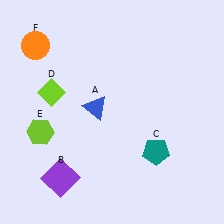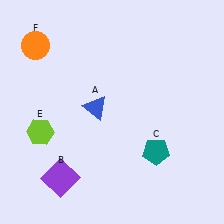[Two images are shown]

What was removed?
The lime diamond (D) was removed in Image 2.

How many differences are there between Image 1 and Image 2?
There is 1 difference between the two images.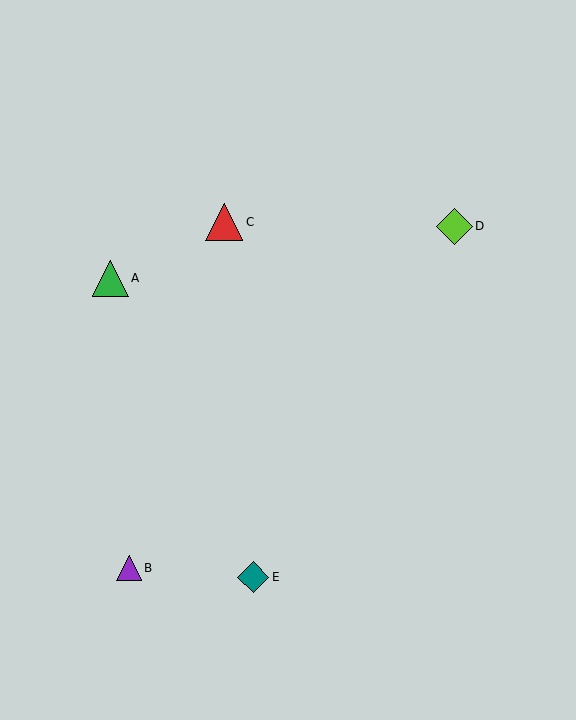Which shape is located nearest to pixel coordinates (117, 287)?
The green triangle (labeled A) at (111, 278) is nearest to that location.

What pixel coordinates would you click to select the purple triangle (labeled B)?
Click at (129, 568) to select the purple triangle B.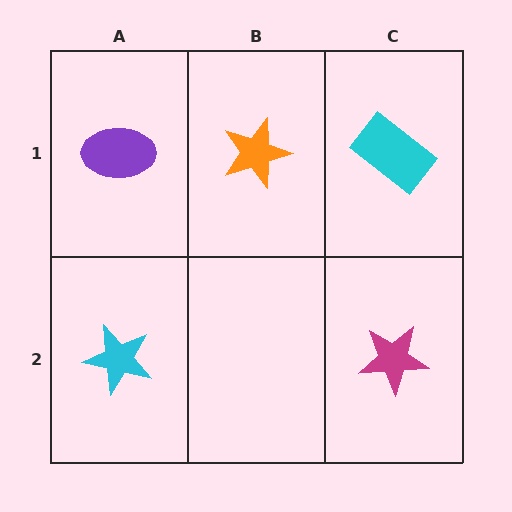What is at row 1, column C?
A cyan rectangle.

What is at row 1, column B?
An orange star.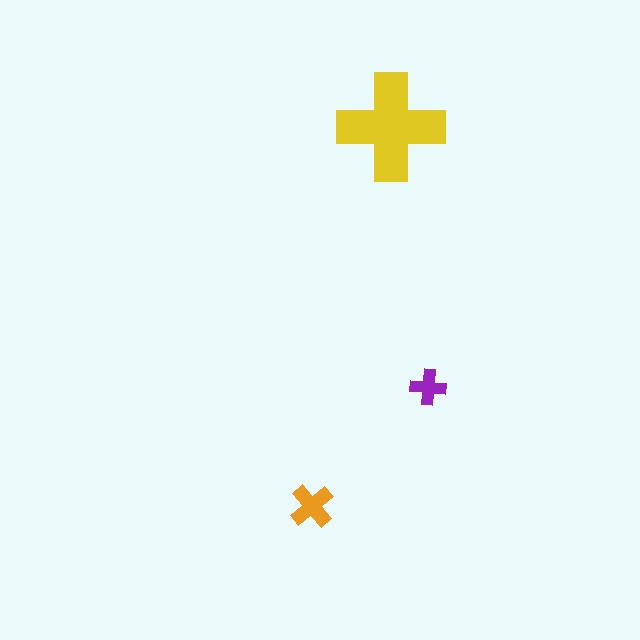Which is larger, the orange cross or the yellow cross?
The yellow one.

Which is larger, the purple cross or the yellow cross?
The yellow one.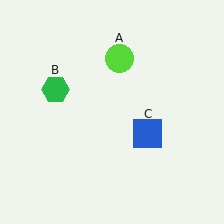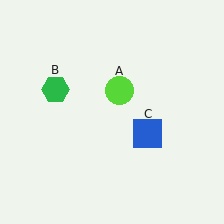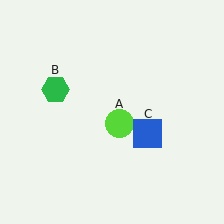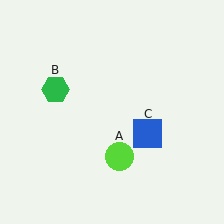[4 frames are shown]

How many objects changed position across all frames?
1 object changed position: lime circle (object A).